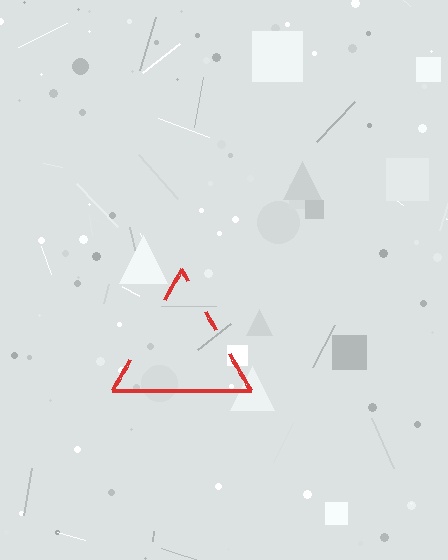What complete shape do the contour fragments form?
The contour fragments form a triangle.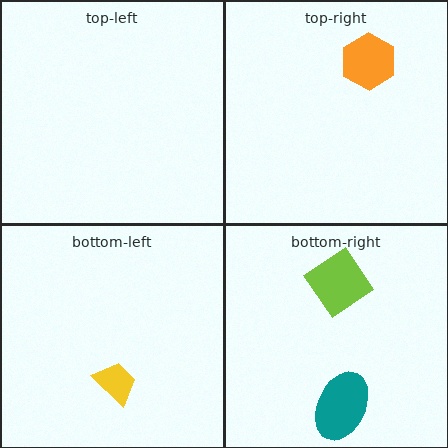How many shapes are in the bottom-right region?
2.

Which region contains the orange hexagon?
The top-right region.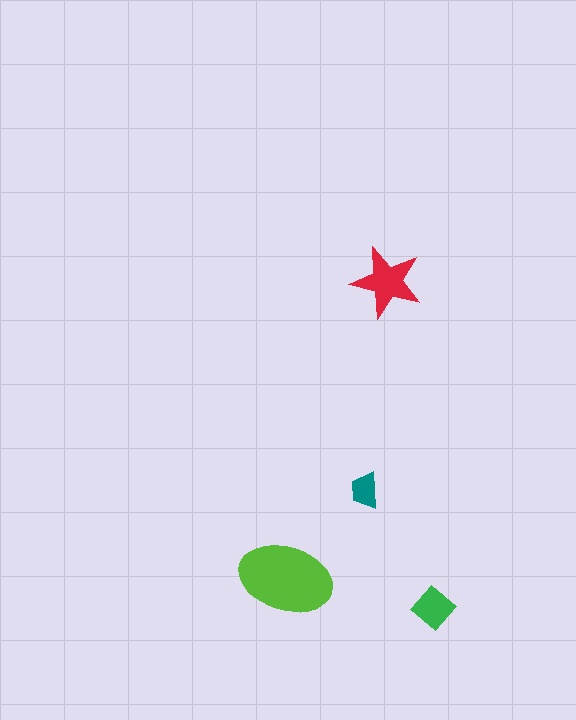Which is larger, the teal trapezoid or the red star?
The red star.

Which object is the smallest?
The teal trapezoid.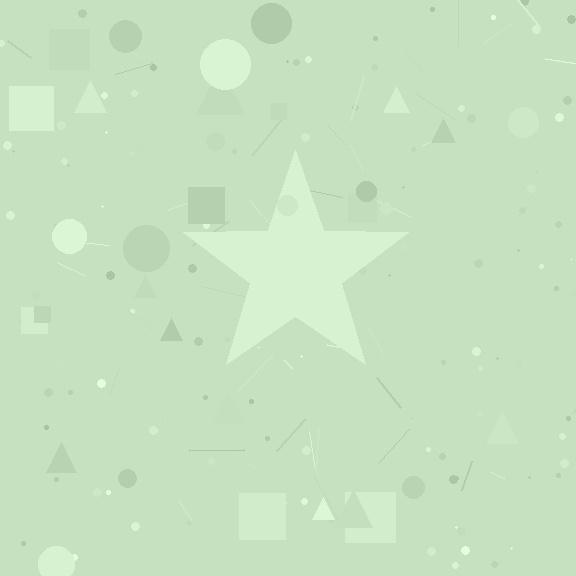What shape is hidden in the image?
A star is hidden in the image.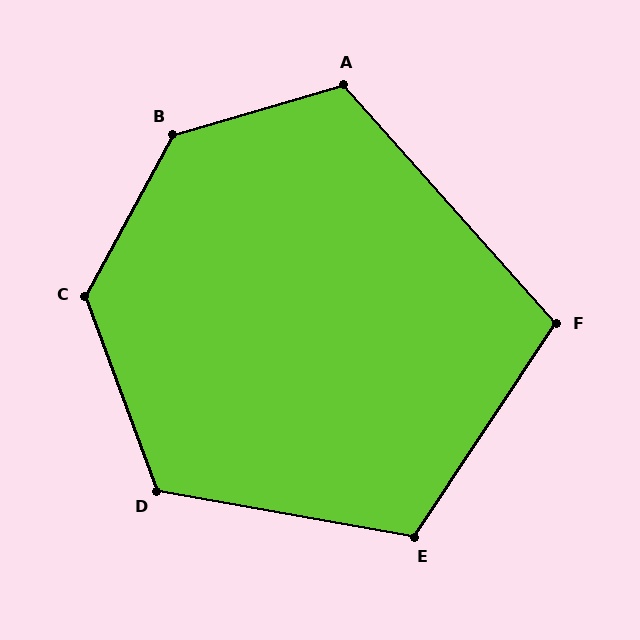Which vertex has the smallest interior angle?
F, at approximately 105 degrees.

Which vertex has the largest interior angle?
B, at approximately 135 degrees.